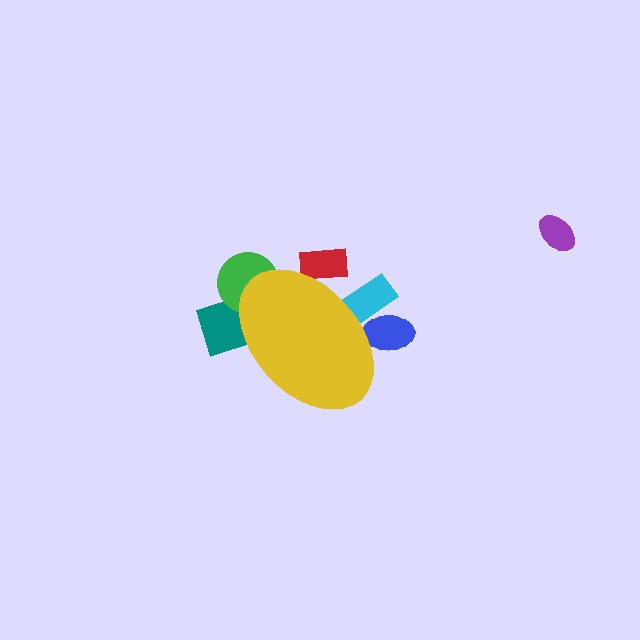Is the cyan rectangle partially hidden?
Yes, the cyan rectangle is partially hidden behind the yellow ellipse.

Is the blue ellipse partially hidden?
Yes, the blue ellipse is partially hidden behind the yellow ellipse.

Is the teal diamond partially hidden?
Yes, the teal diamond is partially hidden behind the yellow ellipse.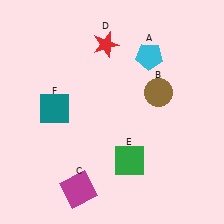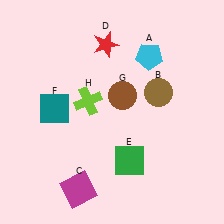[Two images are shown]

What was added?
A brown circle (G), a lime cross (H) were added in Image 2.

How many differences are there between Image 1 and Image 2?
There are 2 differences between the two images.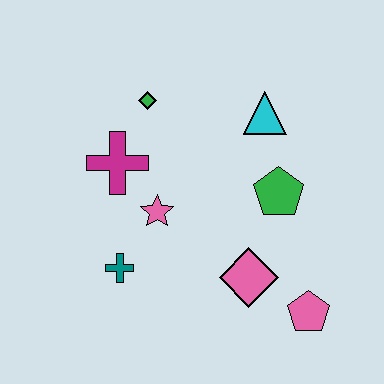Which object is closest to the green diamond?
The magenta cross is closest to the green diamond.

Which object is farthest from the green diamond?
The pink pentagon is farthest from the green diamond.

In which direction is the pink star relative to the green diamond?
The pink star is below the green diamond.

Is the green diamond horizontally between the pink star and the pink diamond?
No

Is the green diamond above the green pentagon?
Yes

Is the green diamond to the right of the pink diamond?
No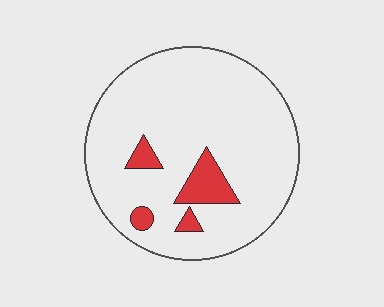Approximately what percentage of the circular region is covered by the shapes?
Approximately 10%.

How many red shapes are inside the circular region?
4.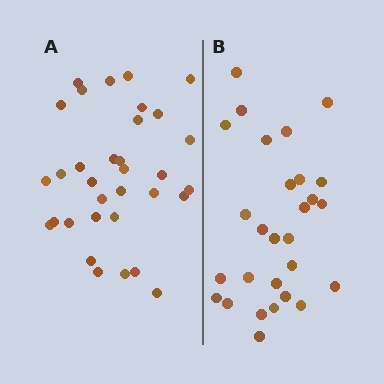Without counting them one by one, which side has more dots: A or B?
Region A (the left region) has more dots.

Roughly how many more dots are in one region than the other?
Region A has about 5 more dots than region B.